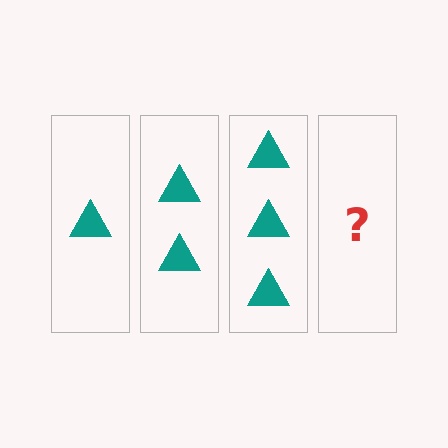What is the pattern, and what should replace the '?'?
The pattern is that each step adds one more triangle. The '?' should be 4 triangles.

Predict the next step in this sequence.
The next step is 4 triangles.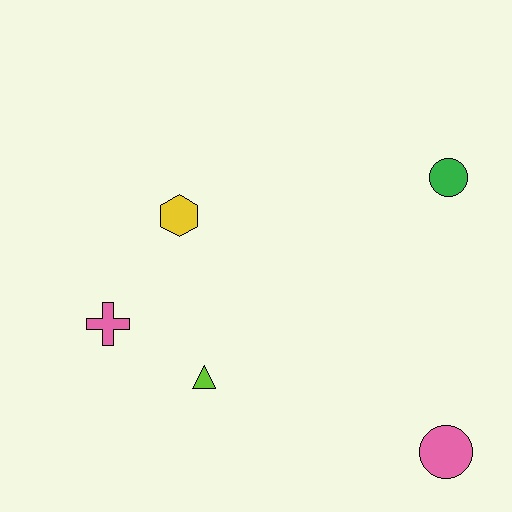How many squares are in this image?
There are no squares.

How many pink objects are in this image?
There are 2 pink objects.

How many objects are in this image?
There are 5 objects.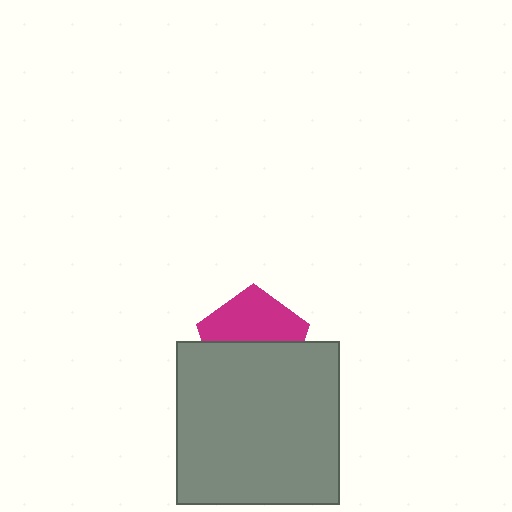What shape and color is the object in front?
The object in front is a gray square.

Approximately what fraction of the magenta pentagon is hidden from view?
Roughly 51% of the magenta pentagon is hidden behind the gray square.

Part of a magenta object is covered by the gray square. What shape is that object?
It is a pentagon.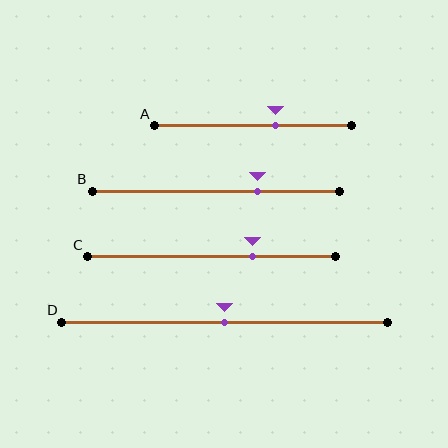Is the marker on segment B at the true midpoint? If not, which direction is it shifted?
No, the marker on segment B is shifted to the right by about 17% of the segment length.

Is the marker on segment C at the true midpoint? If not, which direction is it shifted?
No, the marker on segment C is shifted to the right by about 16% of the segment length.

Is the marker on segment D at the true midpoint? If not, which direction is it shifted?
Yes, the marker on segment D is at the true midpoint.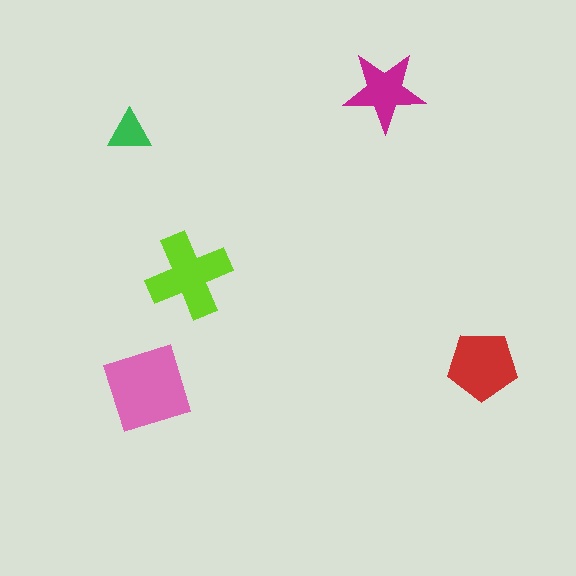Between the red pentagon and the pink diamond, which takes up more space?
The pink diamond.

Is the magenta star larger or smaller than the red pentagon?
Smaller.